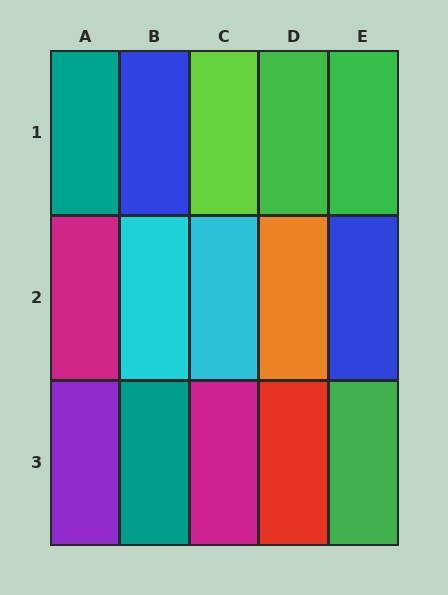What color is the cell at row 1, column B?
Blue.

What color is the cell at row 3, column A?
Purple.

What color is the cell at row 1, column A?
Teal.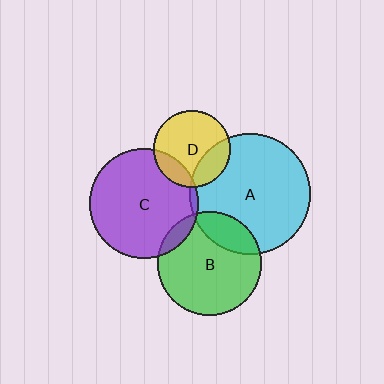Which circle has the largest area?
Circle A (cyan).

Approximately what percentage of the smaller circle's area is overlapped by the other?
Approximately 20%.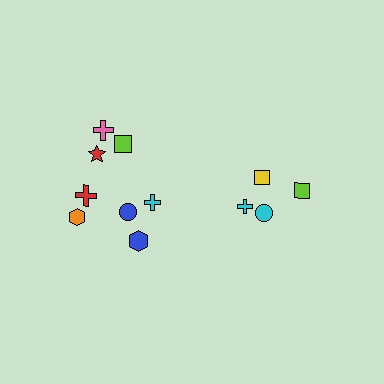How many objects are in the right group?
There are 4 objects.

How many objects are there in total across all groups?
There are 12 objects.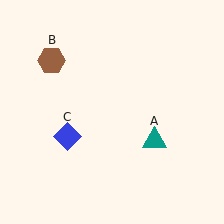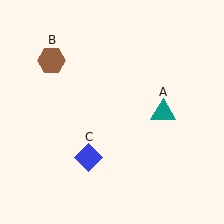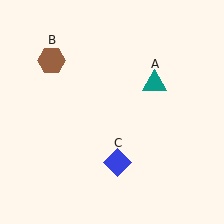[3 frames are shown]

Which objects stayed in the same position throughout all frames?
Brown hexagon (object B) remained stationary.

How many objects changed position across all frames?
2 objects changed position: teal triangle (object A), blue diamond (object C).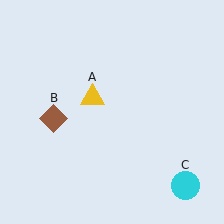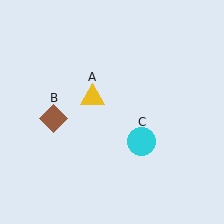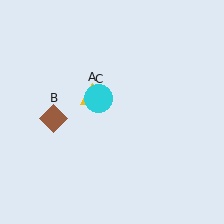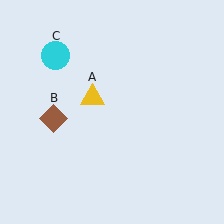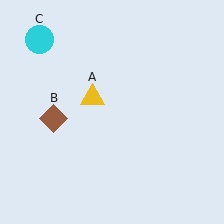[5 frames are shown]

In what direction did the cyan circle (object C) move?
The cyan circle (object C) moved up and to the left.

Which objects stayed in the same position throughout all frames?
Yellow triangle (object A) and brown diamond (object B) remained stationary.